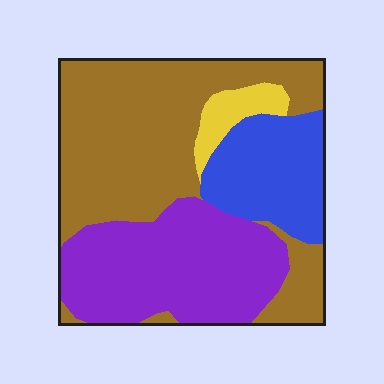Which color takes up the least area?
Yellow, at roughly 5%.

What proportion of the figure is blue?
Blue covers about 20% of the figure.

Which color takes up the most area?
Brown, at roughly 45%.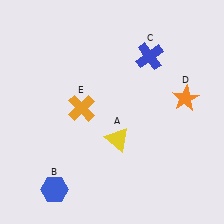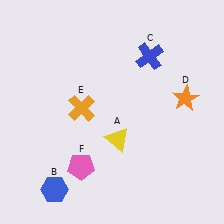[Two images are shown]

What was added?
A pink pentagon (F) was added in Image 2.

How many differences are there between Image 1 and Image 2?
There is 1 difference between the two images.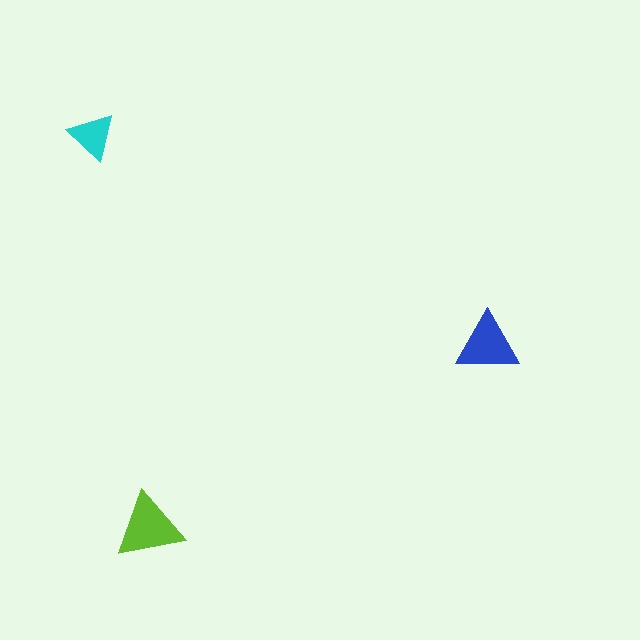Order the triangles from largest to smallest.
the lime one, the blue one, the cyan one.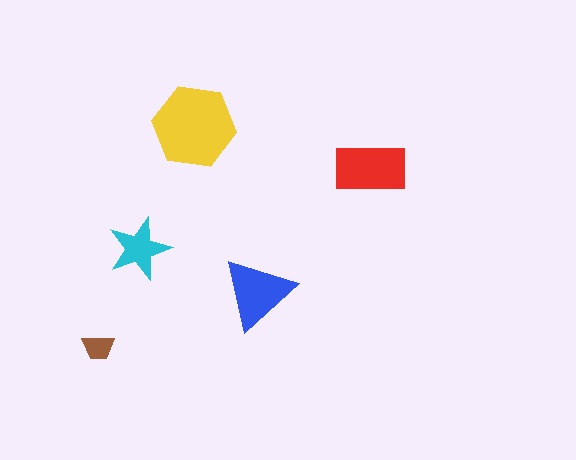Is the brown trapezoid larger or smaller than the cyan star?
Smaller.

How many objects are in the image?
There are 5 objects in the image.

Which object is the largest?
The yellow hexagon.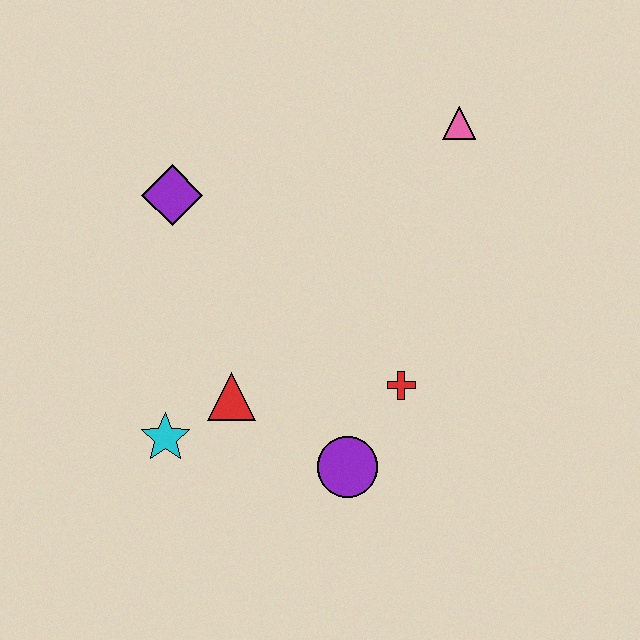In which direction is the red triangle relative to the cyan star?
The red triangle is to the right of the cyan star.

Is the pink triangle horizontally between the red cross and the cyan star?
No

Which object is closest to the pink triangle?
The red cross is closest to the pink triangle.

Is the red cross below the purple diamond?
Yes